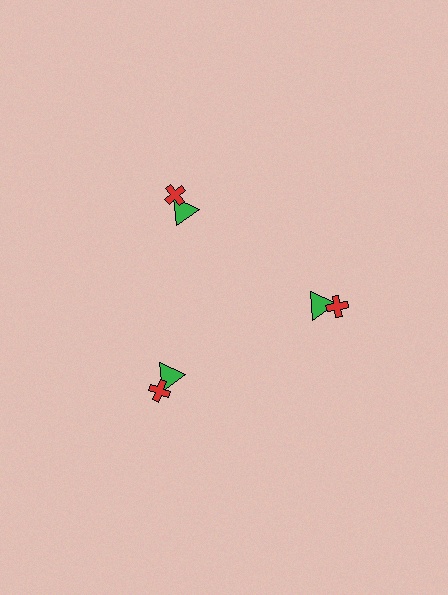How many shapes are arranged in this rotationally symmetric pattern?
There are 6 shapes, arranged in 3 groups of 2.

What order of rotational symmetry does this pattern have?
This pattern has 3-fold rotational symmetry.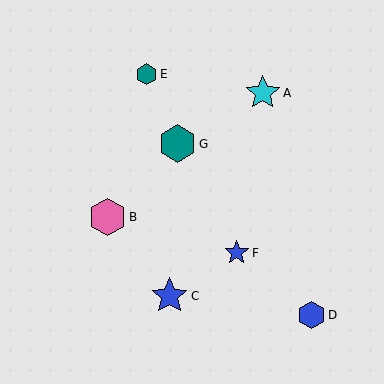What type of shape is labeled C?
Shape C is a blue star.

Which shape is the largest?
The teal hexagon (labeled G) is the largest.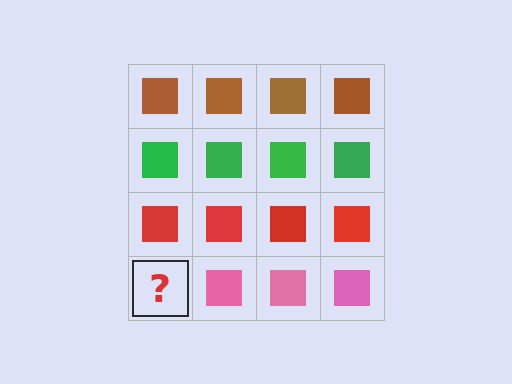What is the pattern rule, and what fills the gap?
The rule is that each row has a consistent color. The gap should be filled with a pink square.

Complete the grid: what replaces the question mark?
The question mark should be replaced with a pink square.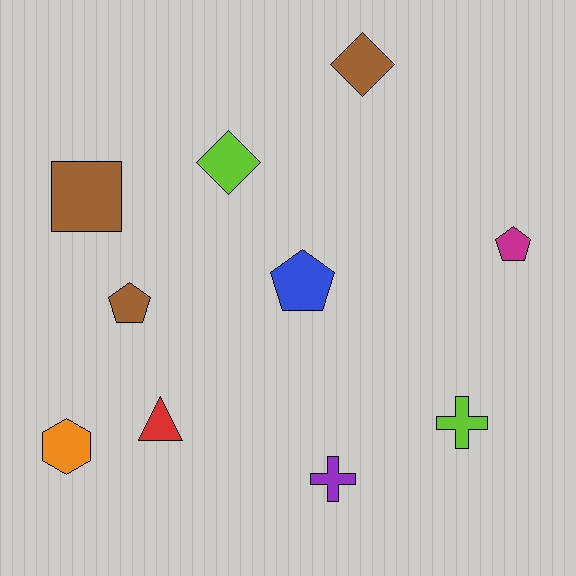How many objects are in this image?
There are 10 objects.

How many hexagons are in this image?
There is 1 hexagon.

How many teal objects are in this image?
There are no teal objects.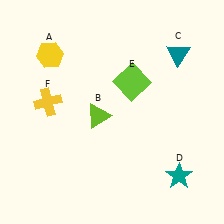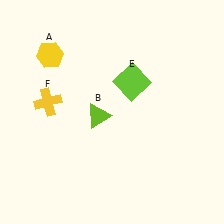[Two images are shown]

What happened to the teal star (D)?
The teal star (D) was removed in Image 2. It was in the bottom-right area of Image 1.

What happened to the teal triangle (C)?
The teal triangle (C) was removed in Image 2. It was in the top-right area of Image 1.